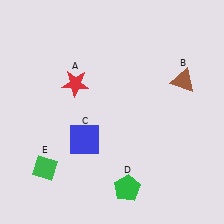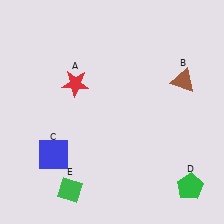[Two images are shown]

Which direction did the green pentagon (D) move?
The green pentagon (D) moved right.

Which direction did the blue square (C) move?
The blue square (C) moved left.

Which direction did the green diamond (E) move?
The green diamond (E) moved right.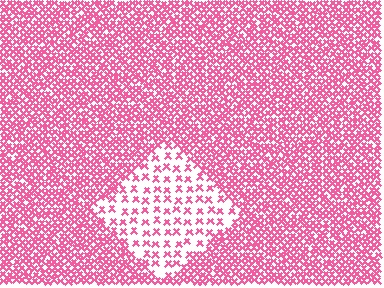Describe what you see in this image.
The image contains small pink elements arranged at two different densities. A diamond-shaped region is visible where the elements are less densely packed than the surrounding area.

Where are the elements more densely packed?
The elements are more densely packed outside the diamond boundary.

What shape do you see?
I see a diamond.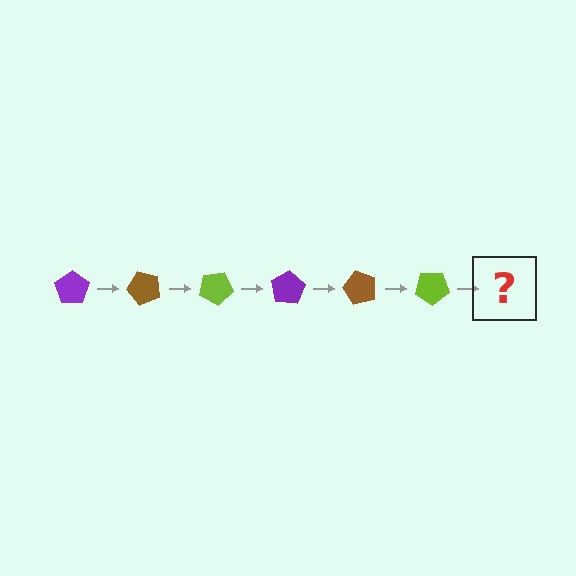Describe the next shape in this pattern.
It should be a purple pentagon, rotated 300 degrees from the start.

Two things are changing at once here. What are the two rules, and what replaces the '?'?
The two rules are that it rotates 50 degrees each step and the color cycles through purple, brown, and lime. The '?' should be a purple pentagon, rotated 300 degrees from the start.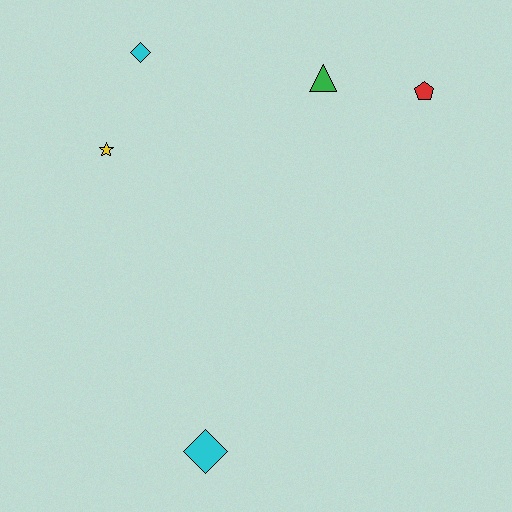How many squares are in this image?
There are no squares.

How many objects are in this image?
There are 5 objects.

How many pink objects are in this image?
There are no pink objects.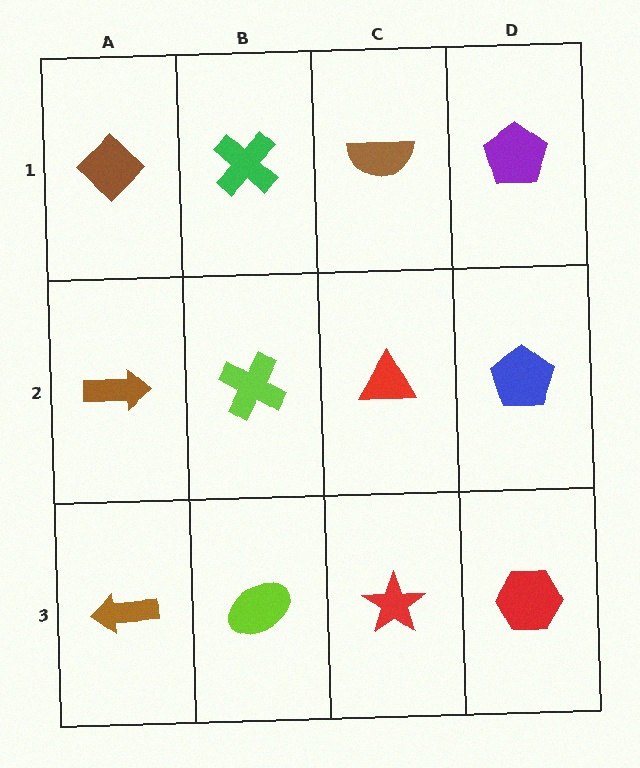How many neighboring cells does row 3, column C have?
3.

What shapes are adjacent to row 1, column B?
A lime cross (row 2, column B), a brown diamond (row 1, column A), a brown semicircle (row 1, column C).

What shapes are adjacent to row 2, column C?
A brown semicircle (row 1, column C), a red star (row 3, column C), a lime cross (row 2, column B), a blue pentagon (row 2, column D).